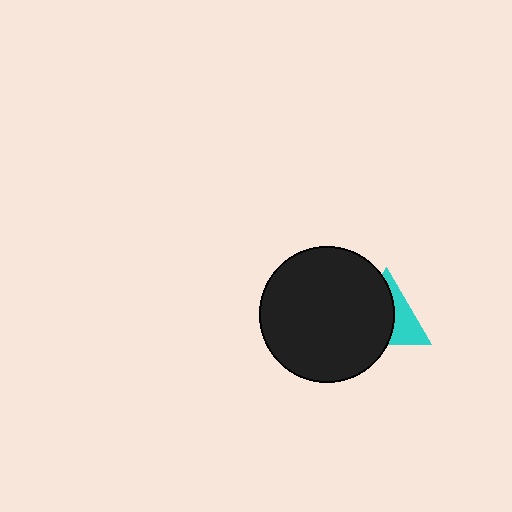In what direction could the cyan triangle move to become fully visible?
The cyan triangle could move right. That would shift it out from behind the black circle entirely.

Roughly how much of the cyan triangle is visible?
A small part of it is visible (roughly 40%).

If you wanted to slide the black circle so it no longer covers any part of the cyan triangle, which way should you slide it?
Slide it left — that is the most direct way to separate the two shapes.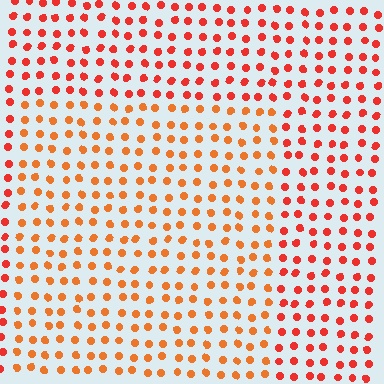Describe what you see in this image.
The image is filled with small red elements in a uniform arrangement. A rectangle-shaped region is visible where the elements are tinted to a slightly different hue, forming a subtle color boundary.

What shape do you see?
I see a rectangle.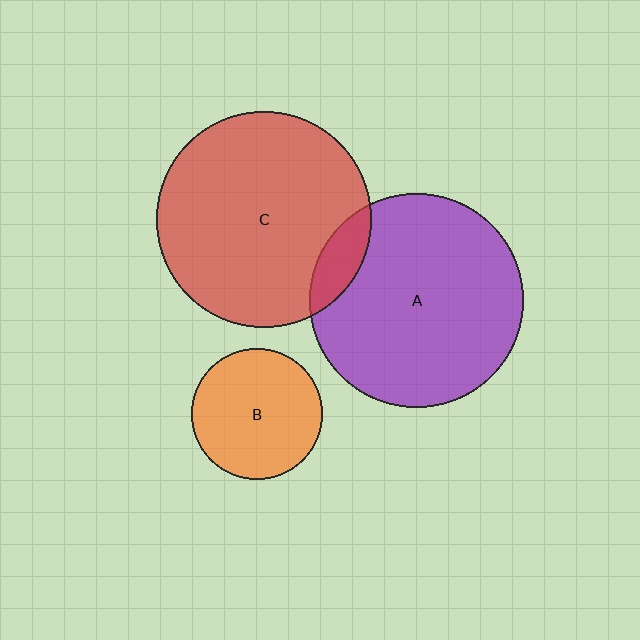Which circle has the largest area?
Circle C (red).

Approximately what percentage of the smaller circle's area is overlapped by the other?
Approximately 10%.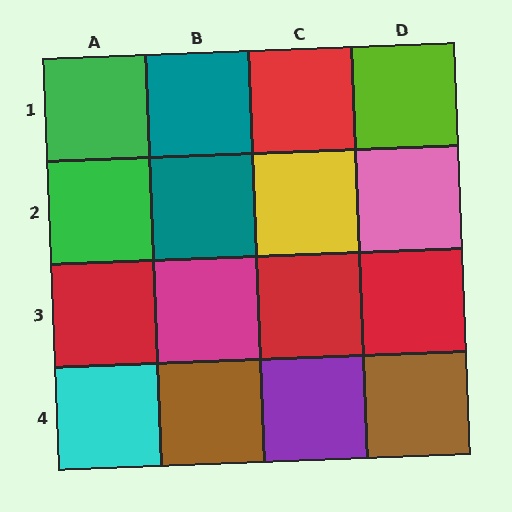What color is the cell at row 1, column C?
Red.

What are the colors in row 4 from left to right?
Cyan, brown, purple, brown.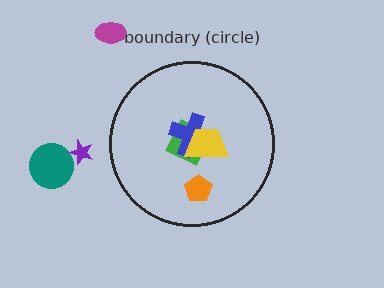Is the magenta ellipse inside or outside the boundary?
Outside.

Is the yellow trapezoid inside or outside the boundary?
Inside.